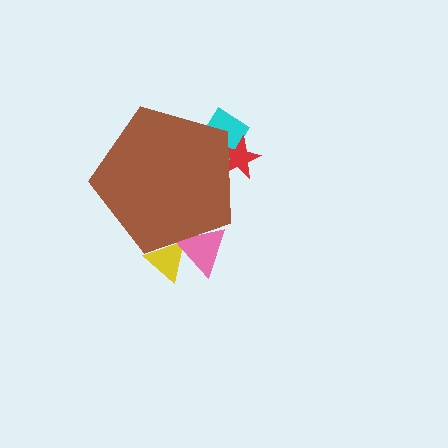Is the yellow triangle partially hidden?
Yes, the yellow triangle is partially hidden behind the brown pentagon.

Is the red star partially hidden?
Yes, the red star is partially hidden behind the brown pentagon.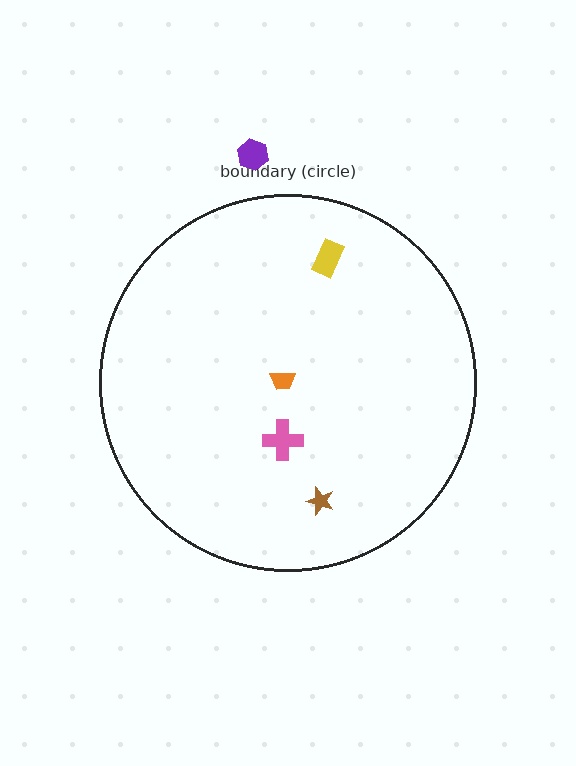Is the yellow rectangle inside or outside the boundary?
Inside.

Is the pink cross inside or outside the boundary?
Inside.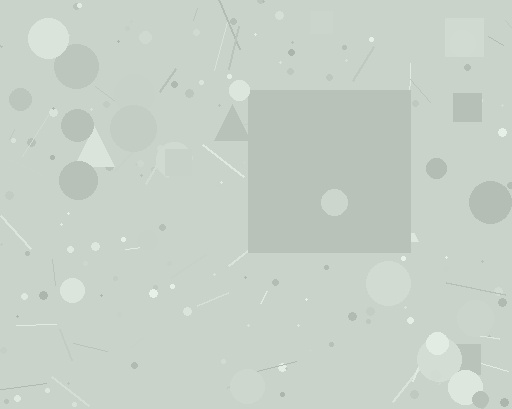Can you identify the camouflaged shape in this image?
The camouflaged shape is a square.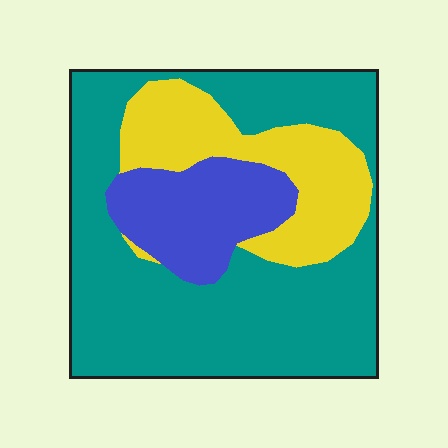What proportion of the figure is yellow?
Yellow covers about 20% of the figure.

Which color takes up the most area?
Teal, at roughly 60%.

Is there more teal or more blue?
Teal.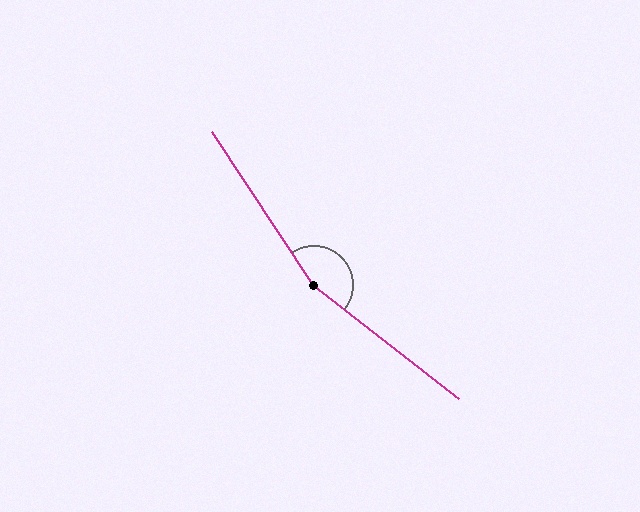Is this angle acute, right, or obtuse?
It is obtuse.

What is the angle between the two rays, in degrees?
Approximately 162 degrees.